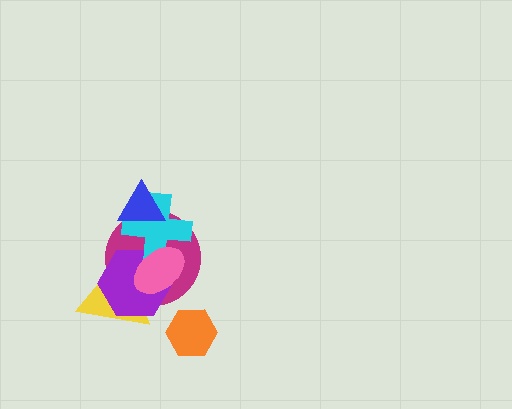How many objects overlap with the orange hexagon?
0 objects overlap with the orange hexagon.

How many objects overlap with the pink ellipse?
4 objects overlap with the pink ellipse.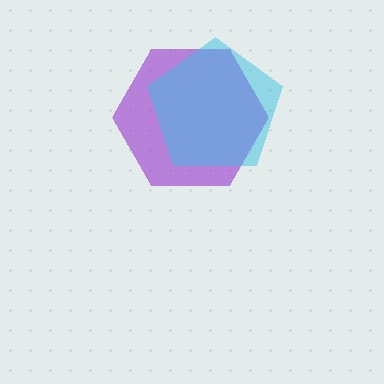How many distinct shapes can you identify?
There are 2 distinct shapes: a purple hexagon, a cyan pentagon.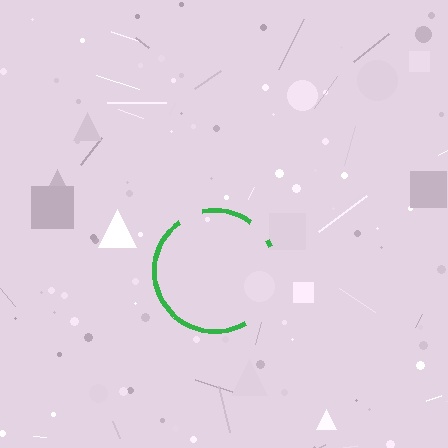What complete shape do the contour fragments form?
The contour fragments form a circle.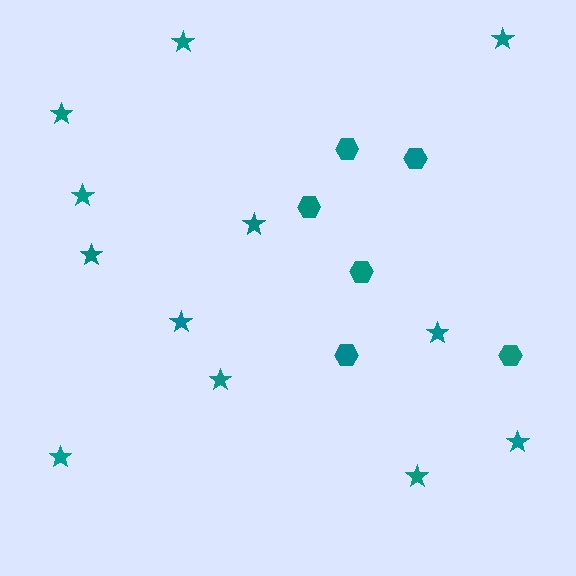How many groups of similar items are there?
There are 2 groups: one group of stars (12) and one group of hexagons (6).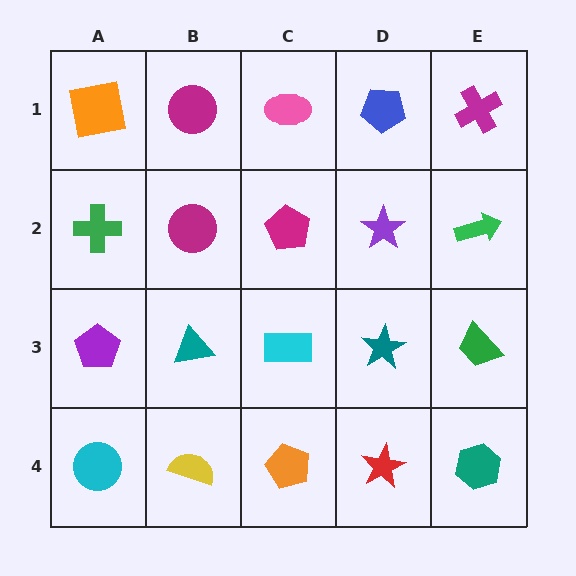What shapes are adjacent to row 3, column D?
A purple star (row 2, column D), a red star (row 4, column D), a cyan rectangle (row 3, column C), a green trapezoid (row 3, column E).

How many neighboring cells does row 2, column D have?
4.